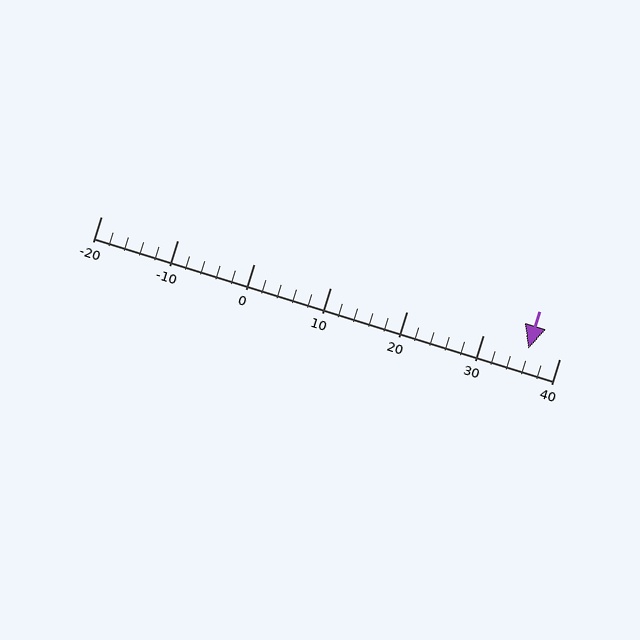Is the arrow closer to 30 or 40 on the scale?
The arrow is closer to 40.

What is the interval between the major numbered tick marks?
The major tick marks are spaced 10 units apart.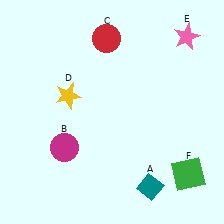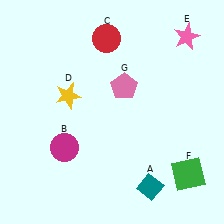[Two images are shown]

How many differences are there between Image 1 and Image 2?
There is 1 difference between the two images.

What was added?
A pink pentagon (G) was added in Image 2.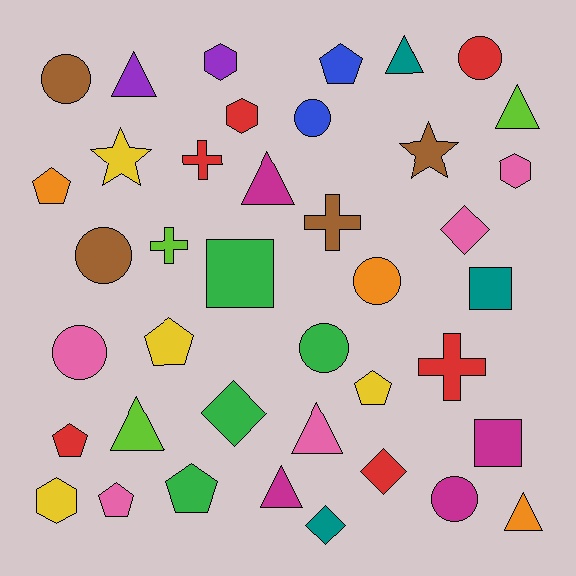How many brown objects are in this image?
There are 4 brown objects.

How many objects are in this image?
There are 40 objects.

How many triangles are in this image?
There are 8 triangles.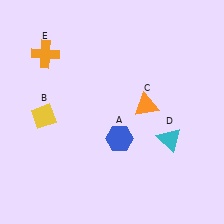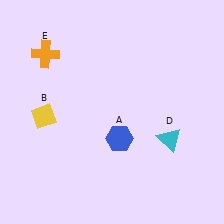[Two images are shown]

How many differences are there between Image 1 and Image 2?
There is 1 difference between the two images.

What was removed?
The orange triangle (C) was removed in Image 2.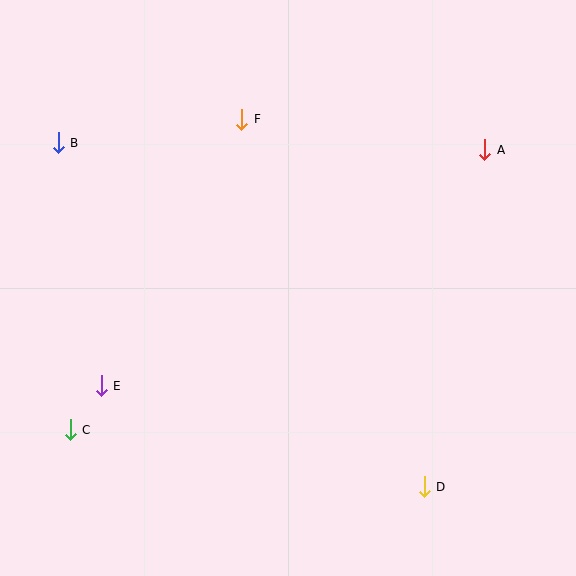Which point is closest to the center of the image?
Point F at (242, 119) is closest to the center.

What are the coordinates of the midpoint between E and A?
The midpoint between E and A is at (293, 268).